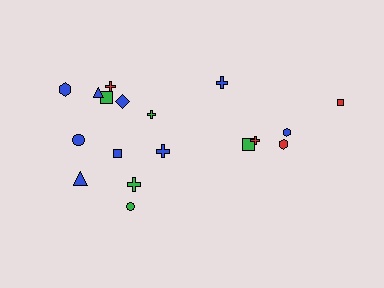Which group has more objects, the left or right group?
The left group.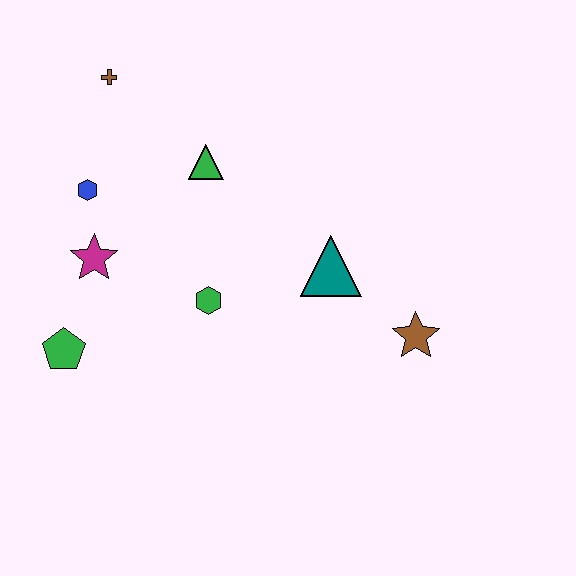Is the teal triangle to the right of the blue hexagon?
Yes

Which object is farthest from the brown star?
The brown cross is farthest from the brown star.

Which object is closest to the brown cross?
The blue hexagon is closest to the brown cross.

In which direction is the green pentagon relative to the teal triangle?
The green pentagon is to the left of the teal triangle.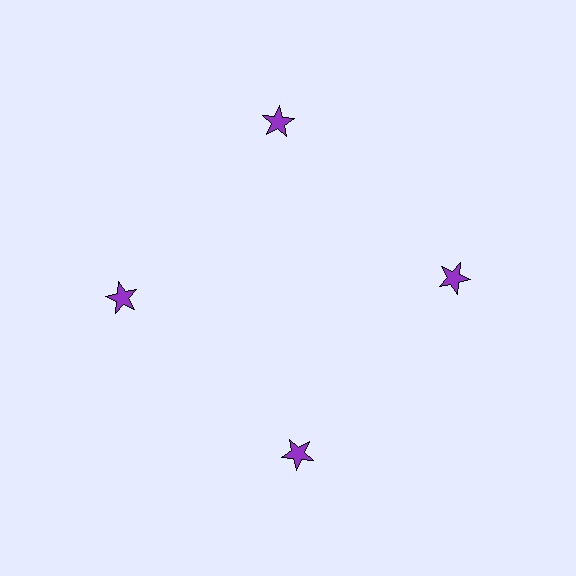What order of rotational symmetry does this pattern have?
This pattern has 4-fold rotational symmetry.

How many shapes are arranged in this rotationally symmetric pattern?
There are 4 shapes, arranged in 4 groups of 1.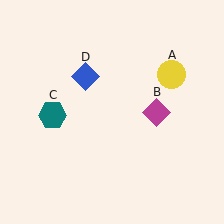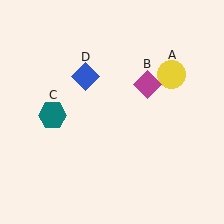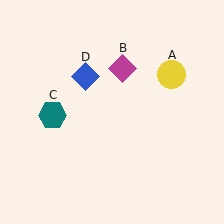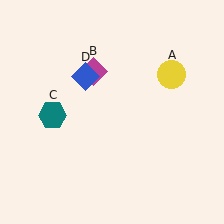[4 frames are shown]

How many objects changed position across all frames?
1 object changed position: magenta diamond (object B).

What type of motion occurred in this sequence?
The magenta diamond (object B) rotated counterclockwise around the center of the scene.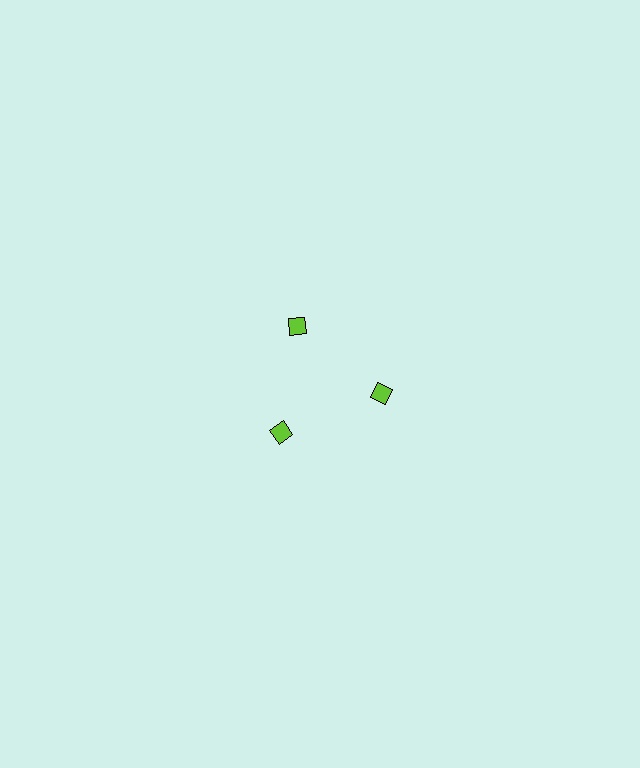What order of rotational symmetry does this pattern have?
This pattern has 3-fold rotational symmetry.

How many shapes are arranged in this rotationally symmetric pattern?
There are 3 shapes, arranged in 3 groups of 1.